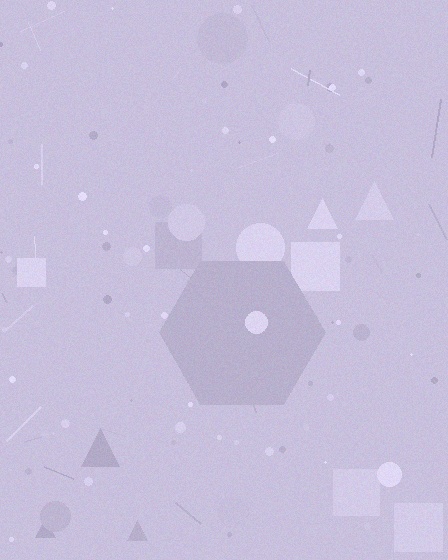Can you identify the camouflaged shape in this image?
The camouflaged shape is a hexagon.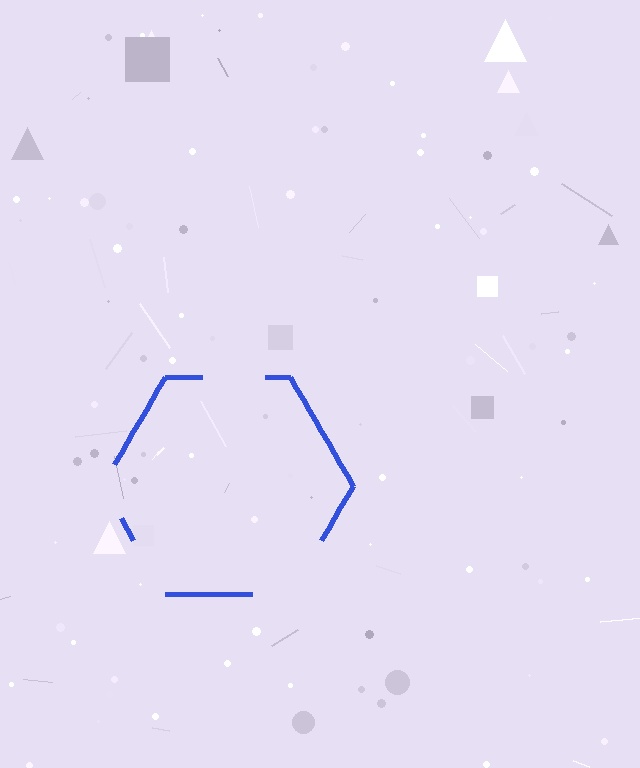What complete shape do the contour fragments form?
The contour fragments form a hexagon.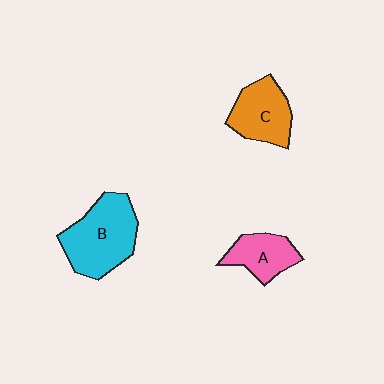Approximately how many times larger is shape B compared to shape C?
Approximately 1.4 times.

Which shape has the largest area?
Shape B (cyan).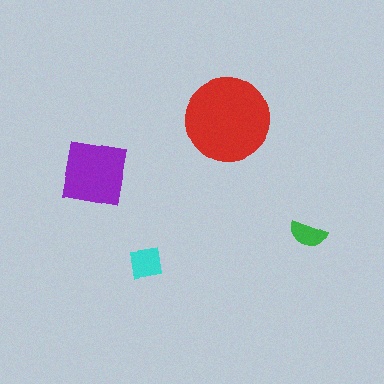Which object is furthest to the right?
The green semicircle is rightmost.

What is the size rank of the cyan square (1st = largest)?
3rd.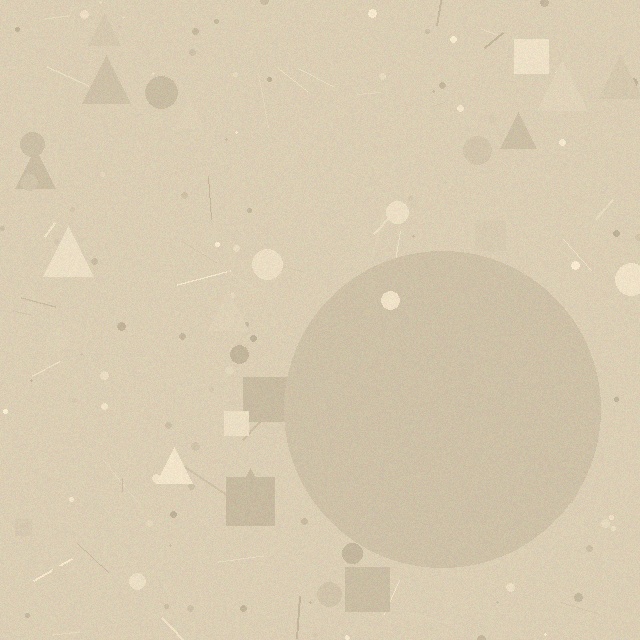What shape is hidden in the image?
A circle is hidden in the image.